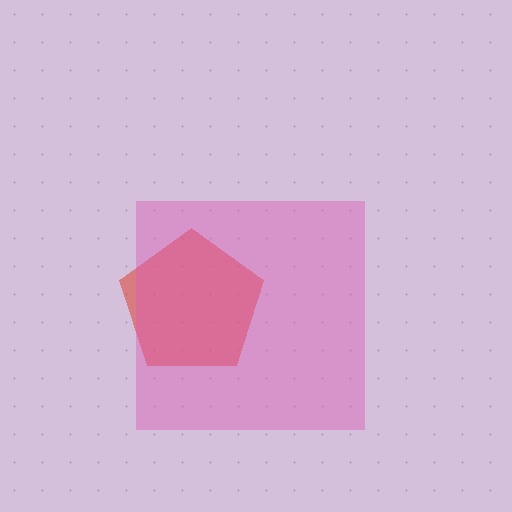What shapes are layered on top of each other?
The layered shapes are: a red pentagon, a pink square.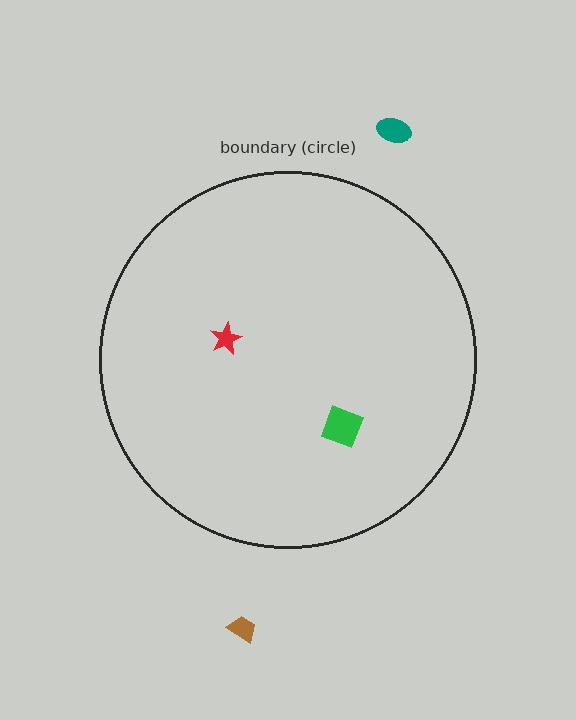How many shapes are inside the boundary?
2 inside, 2 outside.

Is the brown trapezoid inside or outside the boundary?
Outside.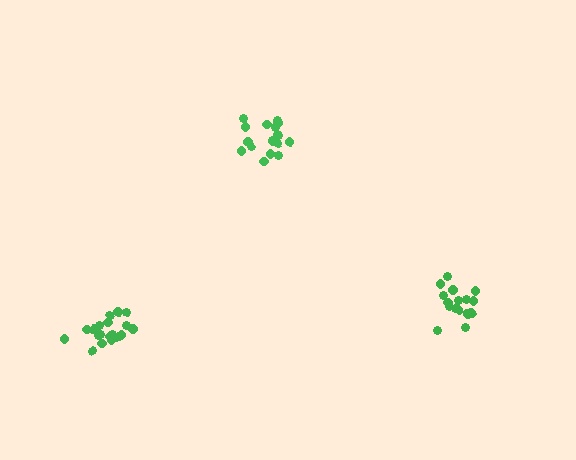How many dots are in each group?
Group 1: 18 dots, Group 2: 16 dots, Group 3: 20 dots (54 total).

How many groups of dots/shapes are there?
There are 3 groups.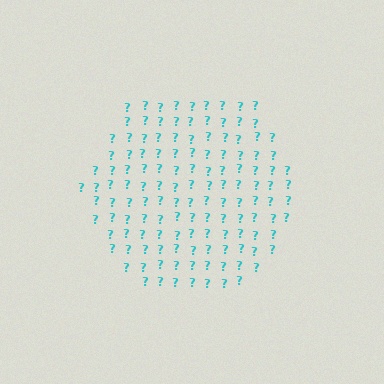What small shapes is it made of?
It is made of small question marks.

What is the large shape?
The large shape is a hexagon.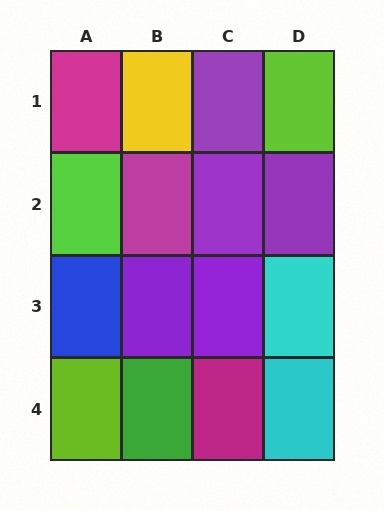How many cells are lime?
3 cells are lime.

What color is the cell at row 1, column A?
Magenta.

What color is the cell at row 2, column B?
Magenta.